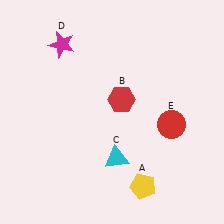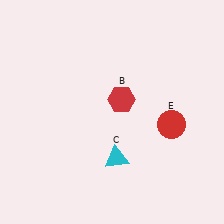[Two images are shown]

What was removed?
The yellow pentagon (A), the magenta star (D) were removed in Image 2.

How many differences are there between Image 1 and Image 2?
There are 2 differences between the two images.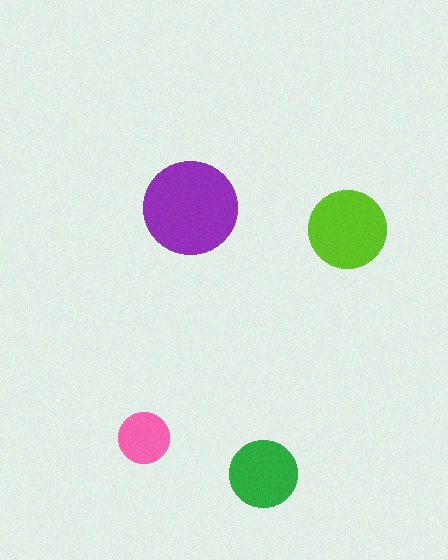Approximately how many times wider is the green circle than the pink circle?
About 1.5 times wider.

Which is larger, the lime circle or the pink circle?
The lime one.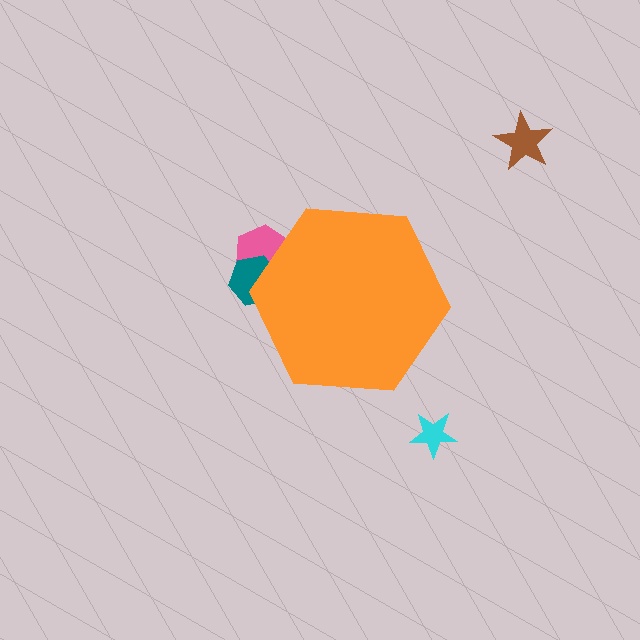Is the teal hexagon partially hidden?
Yes, the teal hexagon is partially hidden behind the orange hexagon.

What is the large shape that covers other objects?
An orange hexagon.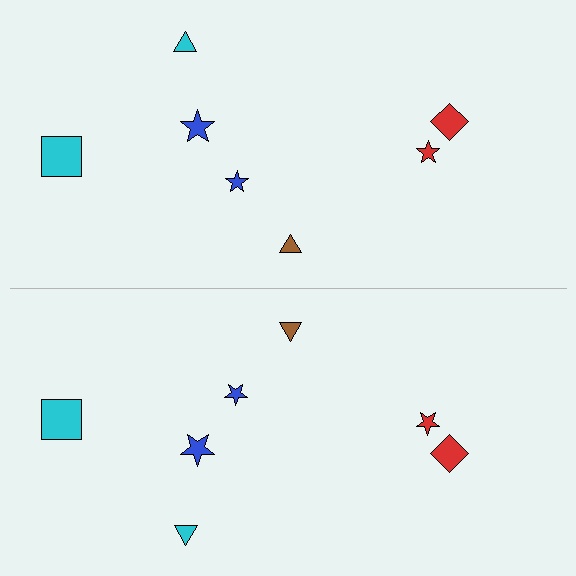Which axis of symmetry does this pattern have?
The pattern has a horizontal axis of symmetry running through the center of the image.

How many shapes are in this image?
There are 14 shapes in this image.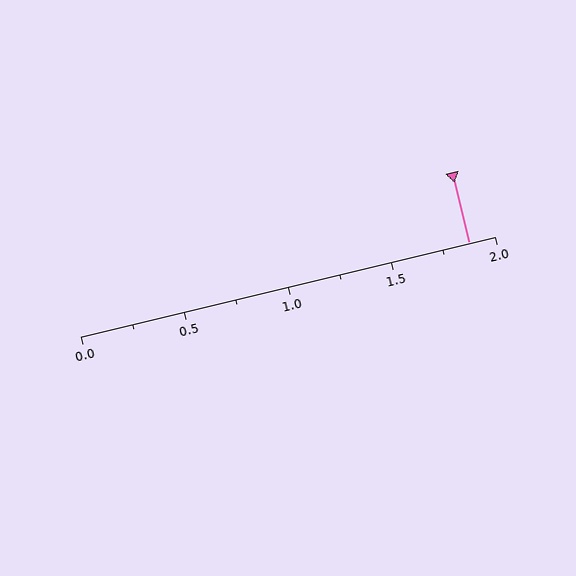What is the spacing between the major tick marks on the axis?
The major ticks are spaced 0.5 apart.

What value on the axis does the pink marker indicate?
The marker indicates approximately 1.88.